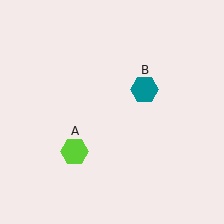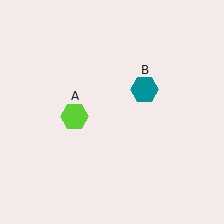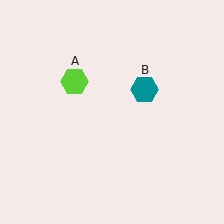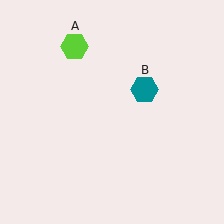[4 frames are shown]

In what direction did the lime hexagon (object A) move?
The lime hexagon (object A) moved up.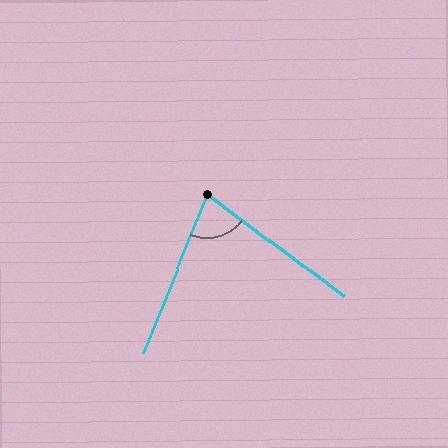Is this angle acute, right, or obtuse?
It is acute.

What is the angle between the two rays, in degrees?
Approximately 75 degrees.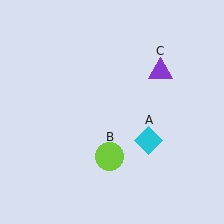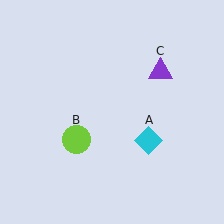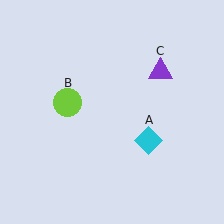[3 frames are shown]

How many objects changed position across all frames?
1 object changed position: lime circle (object B).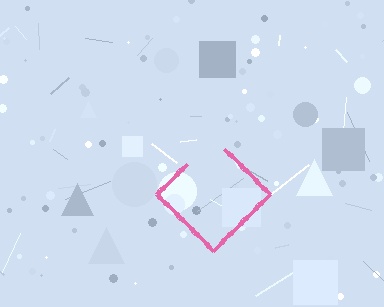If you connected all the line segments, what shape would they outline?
They would outline a diamond.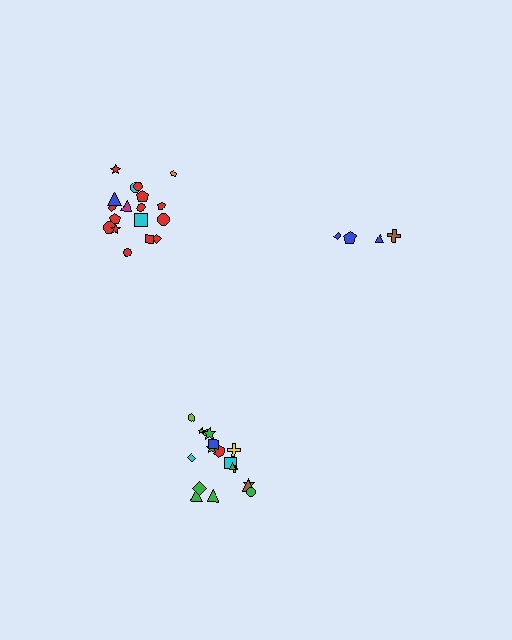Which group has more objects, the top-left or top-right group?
The top-left group.